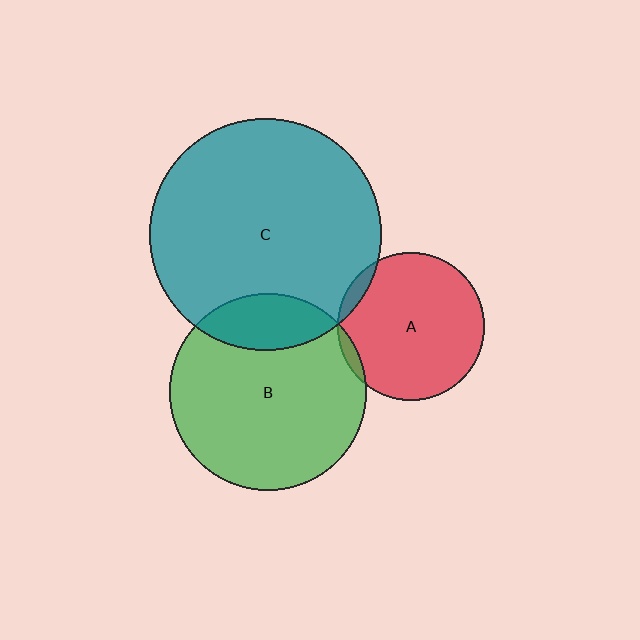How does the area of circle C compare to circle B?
Approximately 1.4 times.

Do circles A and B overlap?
Yes.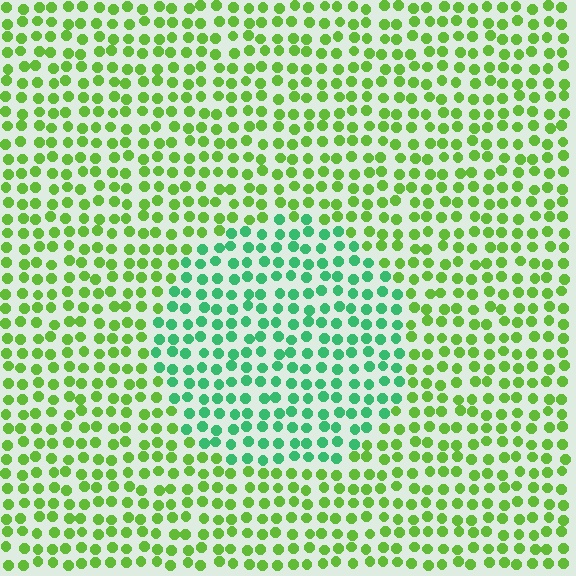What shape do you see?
I see a circle.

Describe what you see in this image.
The image is filled with small lime elements in a uniform arrangement. A circle-shaped region is visible where the elements are tinted to a slightly different hue, forming a subtle color boundary.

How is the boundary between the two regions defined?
The boundary is defined purely by a slight shift in hue (about 45 degrees). Spacing, size, and orientation are identical on both sides.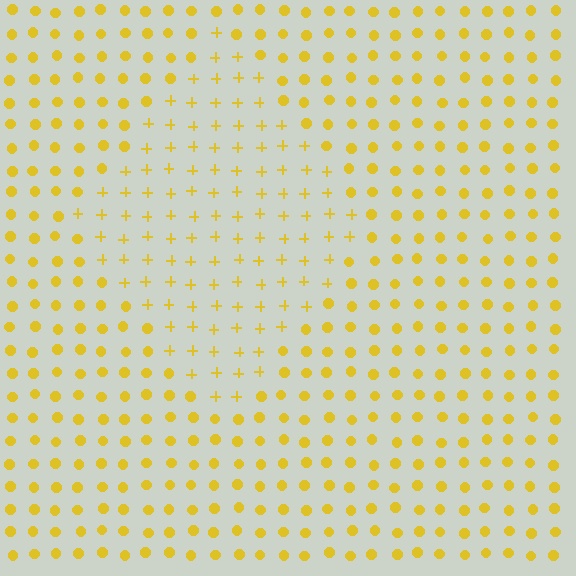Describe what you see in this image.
The image is filled with small yellow elements arranged in a uniform grid. A diamond-shaped region contains plus signs, while the surrounding area contains circles. The boundary is defined purely by the change in element shape.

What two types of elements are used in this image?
The image uses plus signs inside the diamond region and circles outside it.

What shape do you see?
I see a diamond.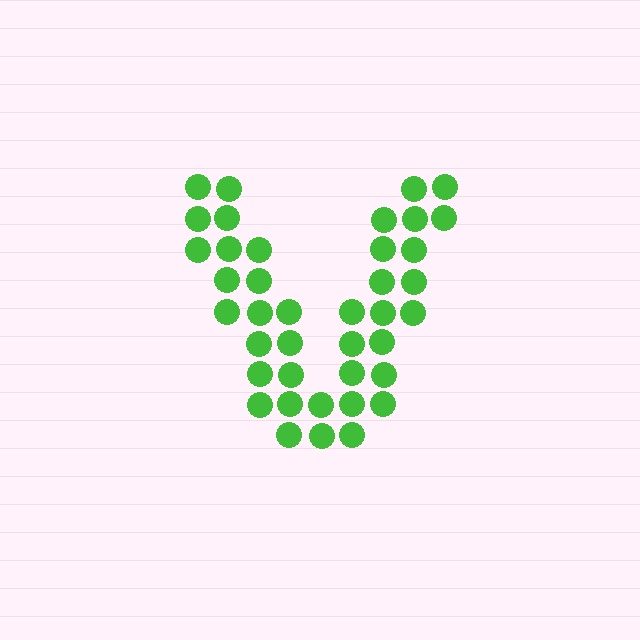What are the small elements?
The small elements are circles.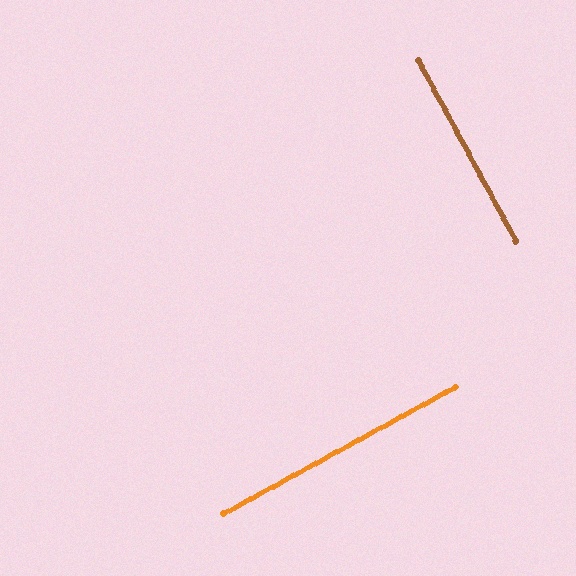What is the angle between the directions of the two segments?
Approximately 90 degrees.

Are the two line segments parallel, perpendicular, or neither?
Perpendicular — they meet at approximately 90°.